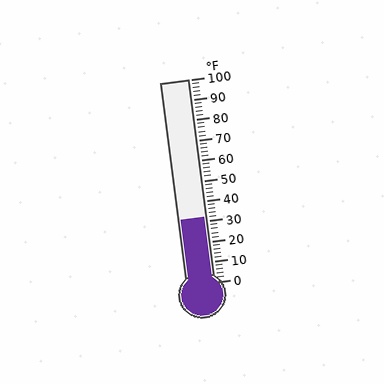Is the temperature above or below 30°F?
The temperature is above 30°F.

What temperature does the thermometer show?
The thermometer shows approximately 32°F.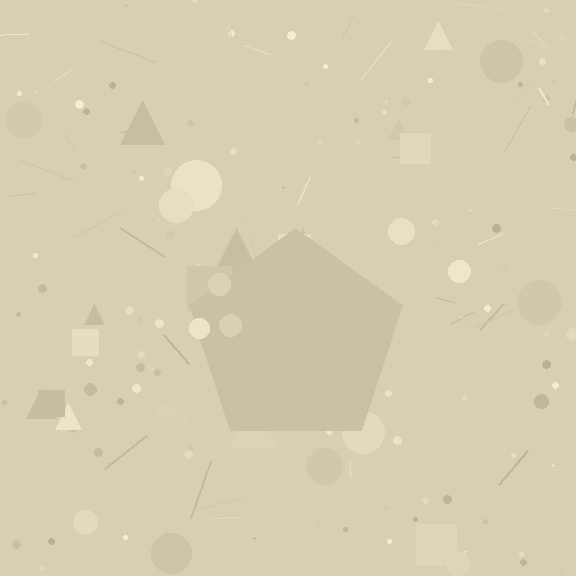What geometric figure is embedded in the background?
A pentagon is embedded in the background.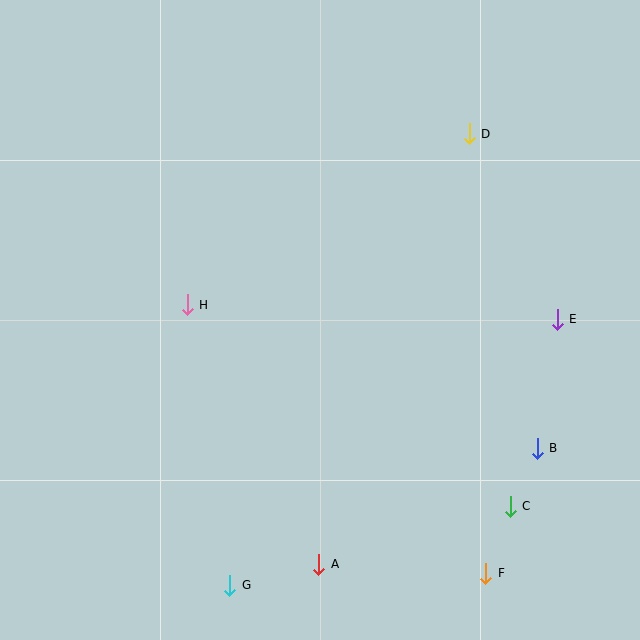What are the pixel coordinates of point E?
Point E is at (557, 319).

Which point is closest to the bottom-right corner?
Point F is closest to the bottom-right corner.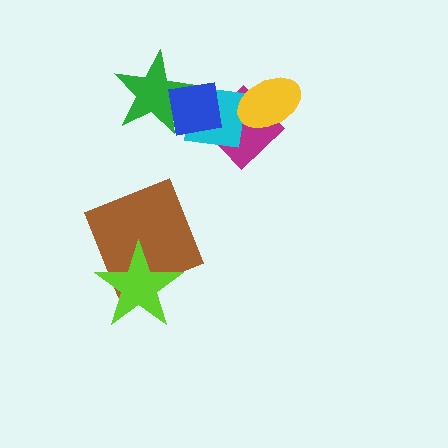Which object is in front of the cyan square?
The blue square is in front of the cyan square.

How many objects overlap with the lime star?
1 object overlaps with the lime star.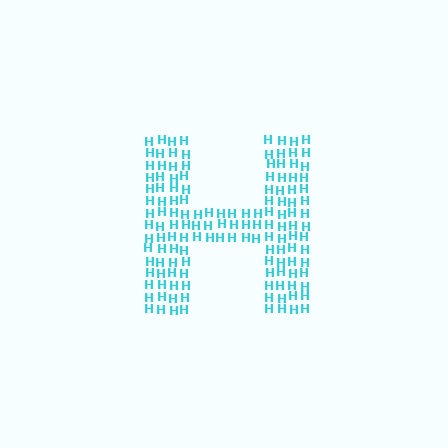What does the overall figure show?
The overall figure shows the letter H.